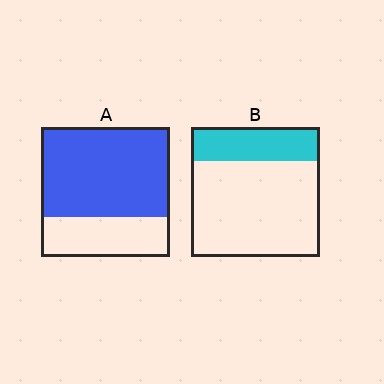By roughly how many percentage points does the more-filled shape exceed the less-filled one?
By roughly 45 percentage points (A over B).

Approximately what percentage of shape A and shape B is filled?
A is approximately 70% and B is approximately 25%.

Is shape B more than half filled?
No.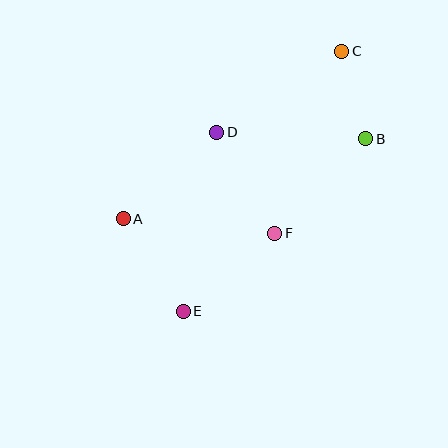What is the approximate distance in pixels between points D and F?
The distance between D and F is approximately 116 pixels.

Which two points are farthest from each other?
Points C and E are farthest from each other.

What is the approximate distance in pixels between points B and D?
The distance between B and D is approximately 149 pixels.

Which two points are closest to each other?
Points B and C are closest to each other.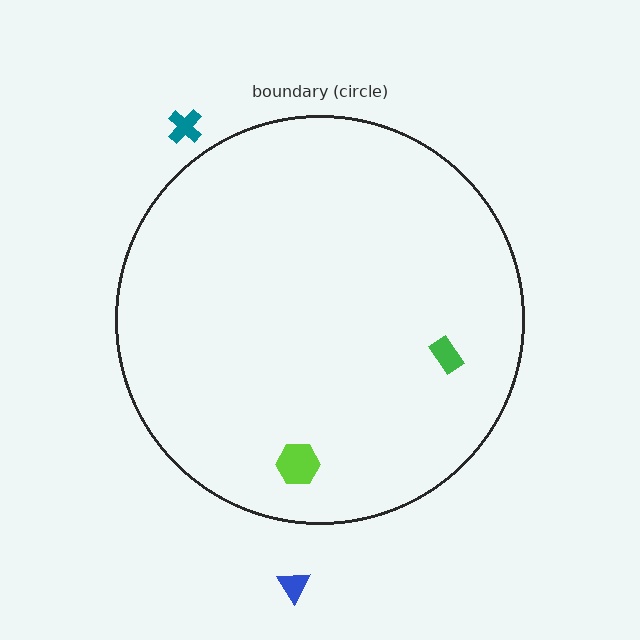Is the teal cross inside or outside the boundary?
Outside.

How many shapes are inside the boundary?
2 inside, 2 outside.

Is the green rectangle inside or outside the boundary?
Inside.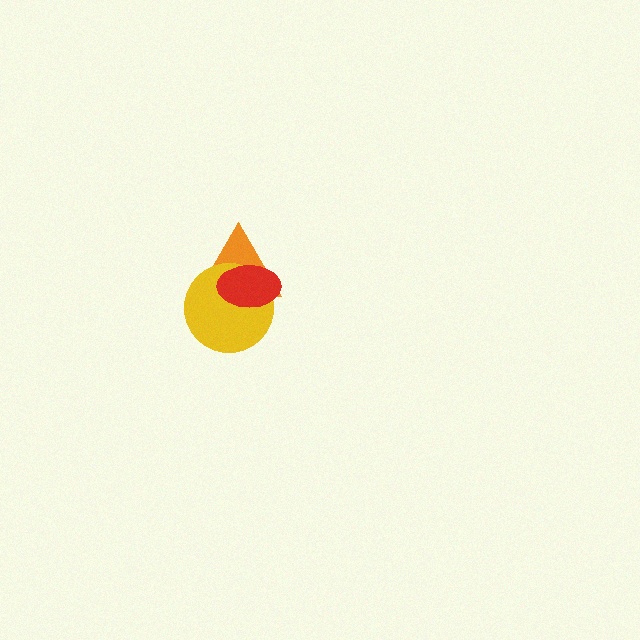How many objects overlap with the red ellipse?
2 objects overlap with the red ellipse.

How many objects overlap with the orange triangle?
2 objects overlap with the orange triangle.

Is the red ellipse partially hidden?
No, no other shape covers it.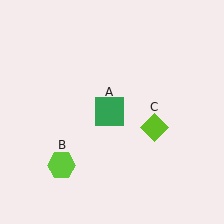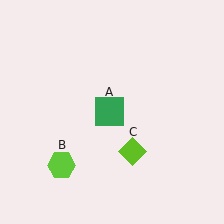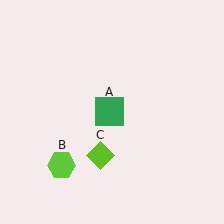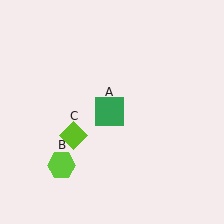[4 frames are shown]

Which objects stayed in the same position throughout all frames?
Green square (object A) and lime hexagon (object B) remained stationary.